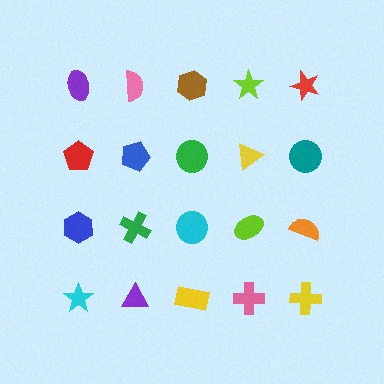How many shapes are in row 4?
5 shapes.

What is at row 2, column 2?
A blue pentagon.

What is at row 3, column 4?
A lime ellipse.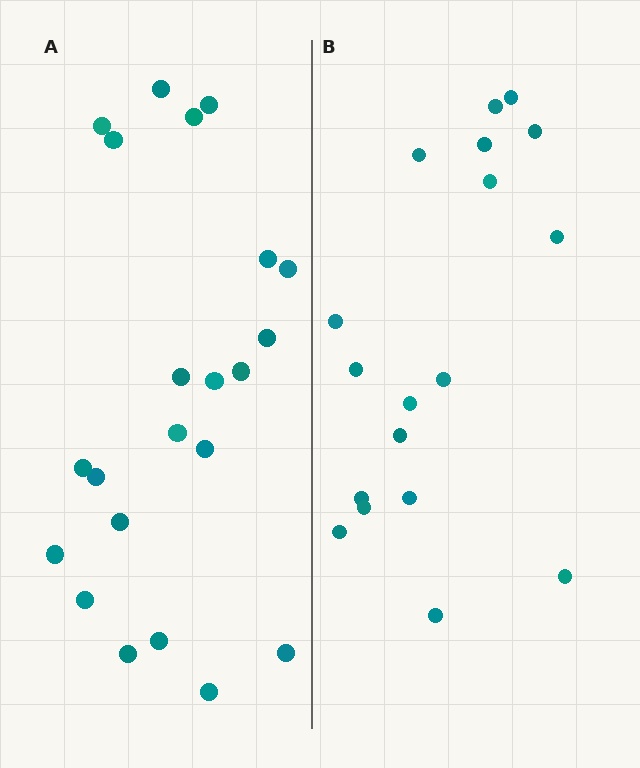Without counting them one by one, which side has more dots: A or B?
Region A (the left region) has more dots.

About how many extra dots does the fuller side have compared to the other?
Region A has about 4 more dots than region B.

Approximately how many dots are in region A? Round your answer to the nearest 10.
About 20 dots. (The exact count is 22, which rounds to 20.)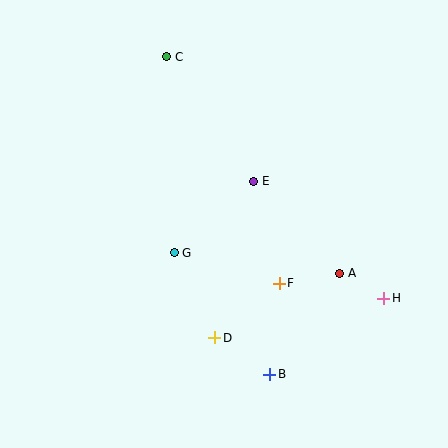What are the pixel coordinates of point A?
Point A is at (340, 273).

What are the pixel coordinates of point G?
Point G is at (174, 253).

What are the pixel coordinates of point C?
Point C is at (166, 57).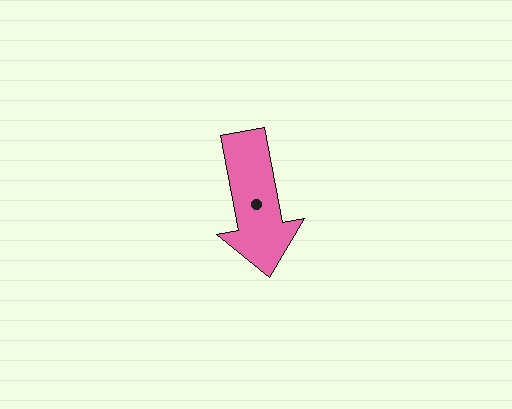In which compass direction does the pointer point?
South.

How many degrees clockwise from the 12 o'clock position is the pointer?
Approximately 169 degrees.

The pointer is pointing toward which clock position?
Roughly 6 o'clock.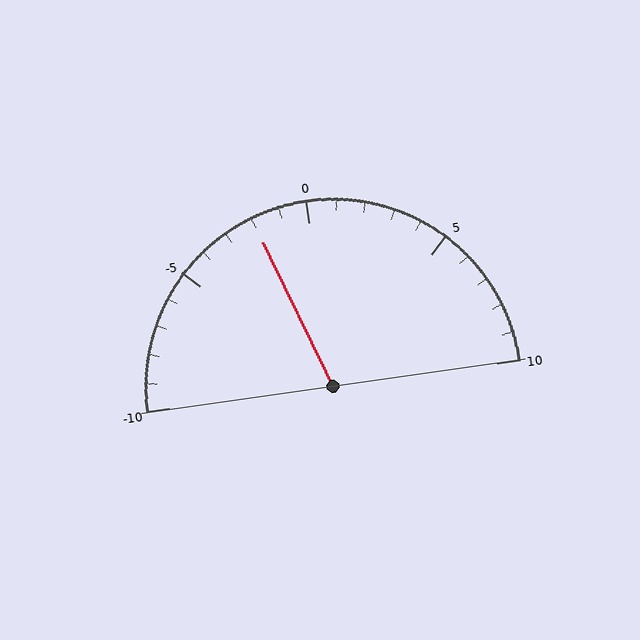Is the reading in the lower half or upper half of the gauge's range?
The reading is in the lower half of the range (-10 to 10).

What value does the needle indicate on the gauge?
The needle indicates approximately -2.